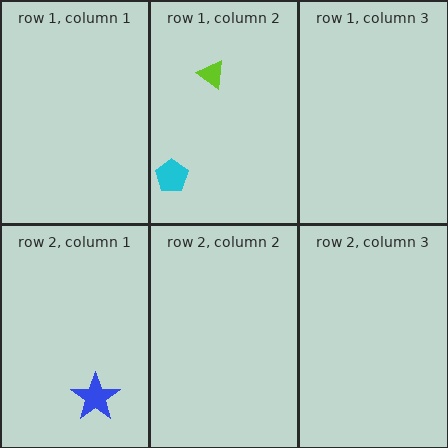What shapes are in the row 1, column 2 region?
The cyan pentagon, the lime triangle.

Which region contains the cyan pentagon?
The row 1, column 2 region.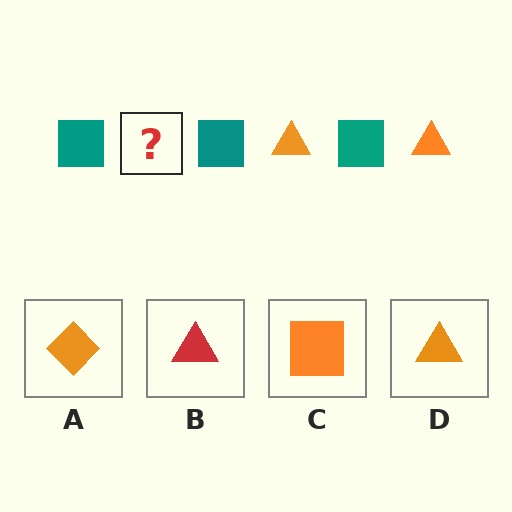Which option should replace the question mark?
Option D.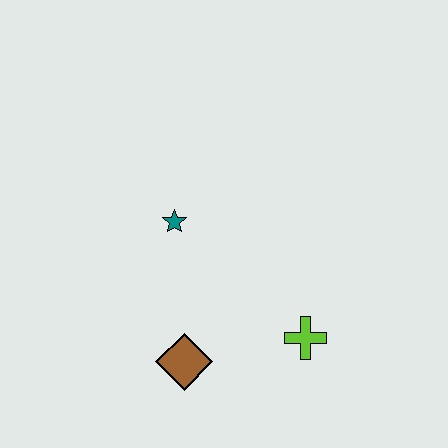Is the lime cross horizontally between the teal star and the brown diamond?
No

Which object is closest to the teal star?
The brown diamond is closest to the teal star.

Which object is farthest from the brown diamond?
The teal star is farthest from the brown diamond.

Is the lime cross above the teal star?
No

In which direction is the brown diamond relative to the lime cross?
The brown diamond is to the left of the lime cross.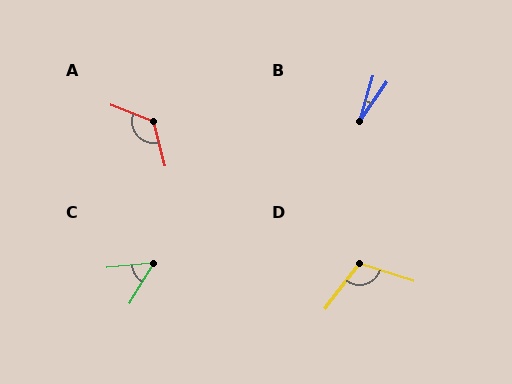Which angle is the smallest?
B, at approximately 19 degrees.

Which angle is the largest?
A, at approximately 126 degrees.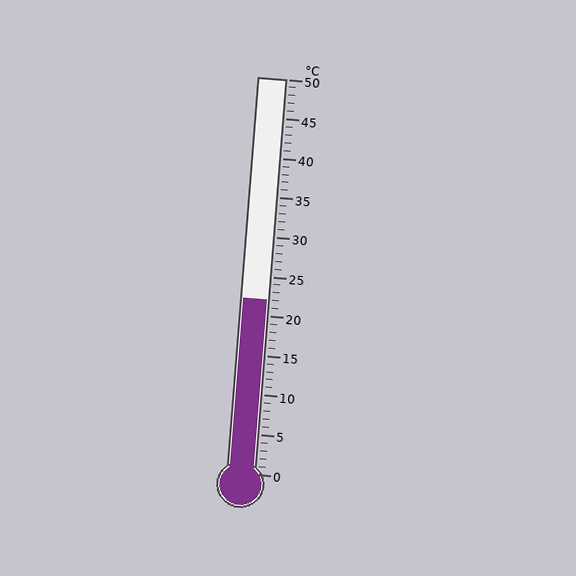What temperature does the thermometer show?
The thermometer shows approximately 22°C.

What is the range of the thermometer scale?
The thermometer scale ranges from 0°C to 50°C.